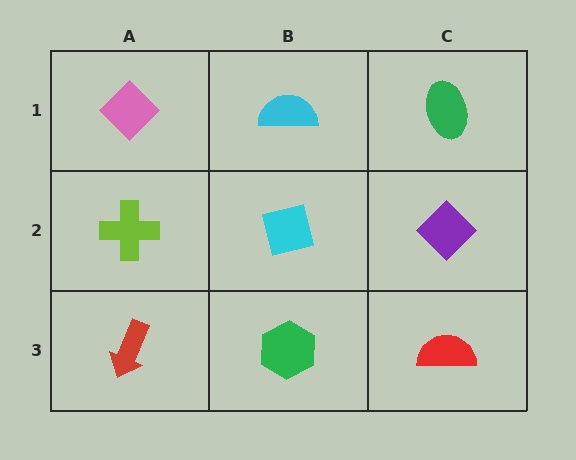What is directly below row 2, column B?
A green hexagon.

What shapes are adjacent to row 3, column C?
A purple diamond (row 2, column C), a green hexagon (row 3, column B).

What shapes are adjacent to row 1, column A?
A lime cross (row 2, column A), a cyan semicircle (row 1, column B).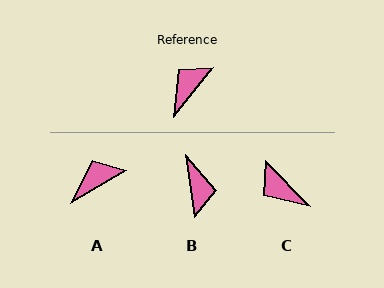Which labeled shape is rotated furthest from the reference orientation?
B, about 133 degrees away.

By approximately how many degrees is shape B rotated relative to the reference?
Approximately 133 degrees clockwise.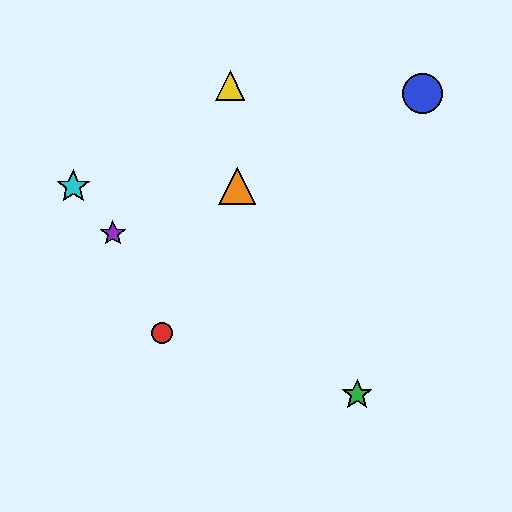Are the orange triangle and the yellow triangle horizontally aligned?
No, the orange triangle is at y≈186 and the yellow triangle is at y≈86.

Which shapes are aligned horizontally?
The orange triangle, the cyan star are aligned horizontally.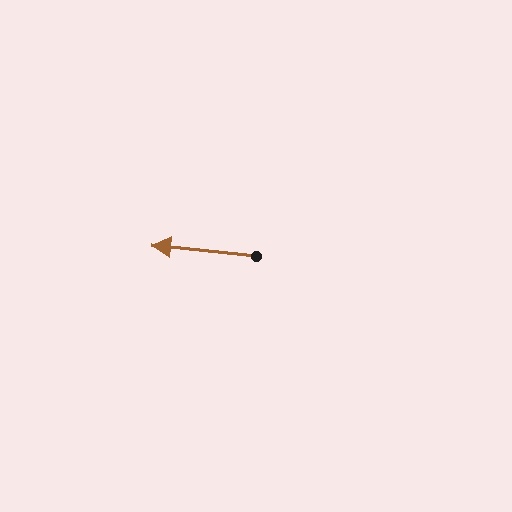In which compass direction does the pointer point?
West.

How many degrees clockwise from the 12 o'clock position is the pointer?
Approximately 276 degrees.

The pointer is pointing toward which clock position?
Roughly 9 o'clock.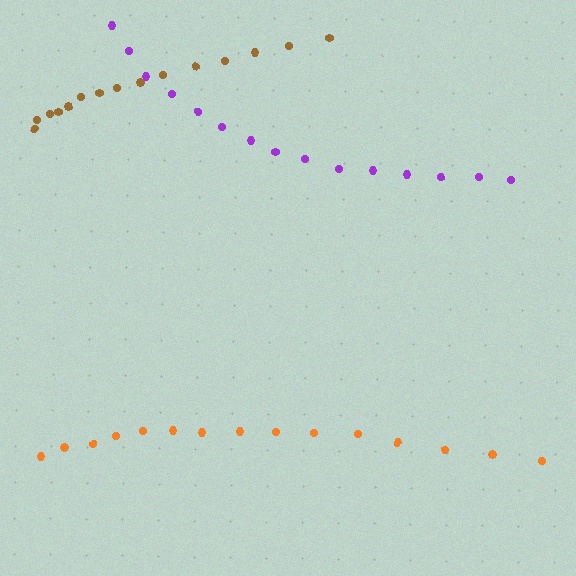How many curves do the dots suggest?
There are 3 distinct paths.